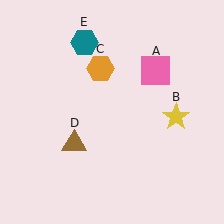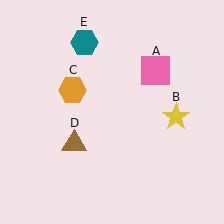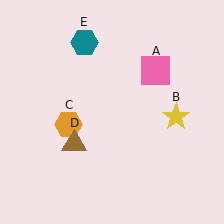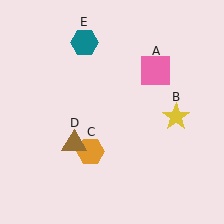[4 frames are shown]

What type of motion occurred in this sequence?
The orange hexagon (object C) rotated counterclockwise around the center of the scene.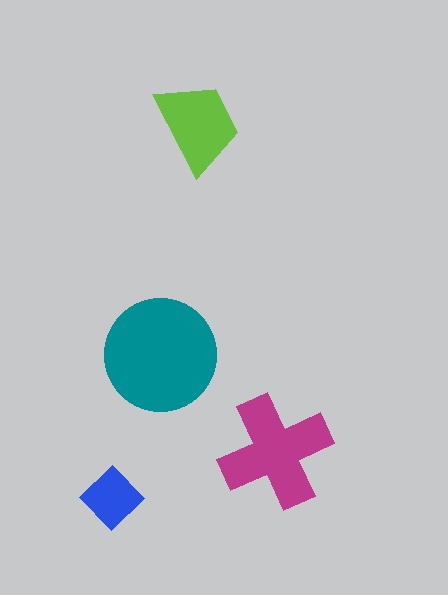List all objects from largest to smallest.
The teal circle, the magenta cross, the lime trapezoid, the blue diamond.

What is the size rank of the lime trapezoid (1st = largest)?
3rd.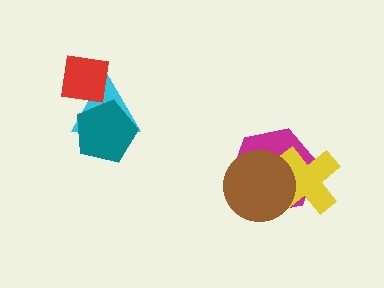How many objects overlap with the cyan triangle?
2 objects overlap with the cyan triangle.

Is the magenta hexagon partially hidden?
Yes, it is partially covered by another shape.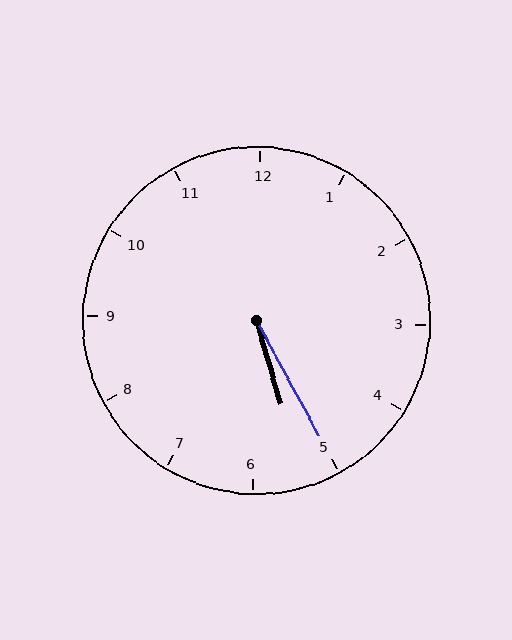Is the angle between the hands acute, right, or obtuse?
It is acute.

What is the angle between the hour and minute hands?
Approximately 12 degrees.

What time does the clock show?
5:25.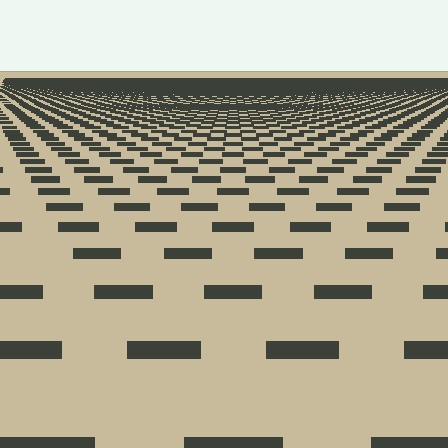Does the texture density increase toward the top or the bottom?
Density increases toward the top.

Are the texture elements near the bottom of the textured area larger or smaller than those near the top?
Larger. Near the bottom, elements are closer to the viewer and appear at a bigger on-screen size.